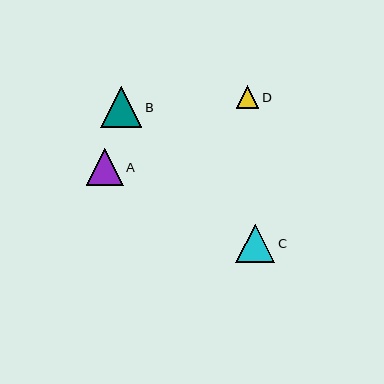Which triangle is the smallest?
Triangle D is the smallest with a size of approximately 23 pixels.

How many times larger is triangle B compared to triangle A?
Triangle B is approximately 1.1 times the size of triangle A.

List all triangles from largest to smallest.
From largest to smallest: B, C, A, D.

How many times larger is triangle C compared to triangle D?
Triangle C is approximately 1.7 times the size of triangle D.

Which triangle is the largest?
Triangle B is the largest with a size of approximately 41 pixels.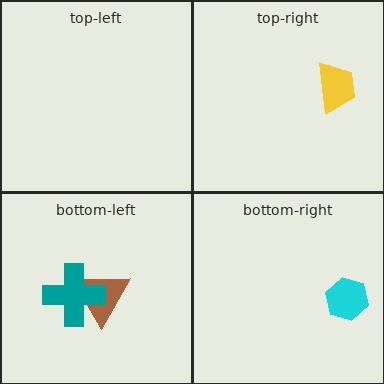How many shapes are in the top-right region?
1.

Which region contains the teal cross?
The bottom-left region.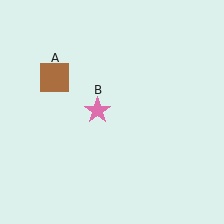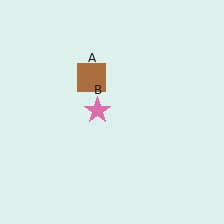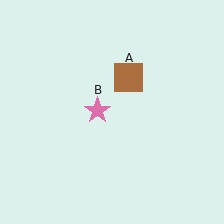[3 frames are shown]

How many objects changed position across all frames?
1 object changed position: brown square (object A).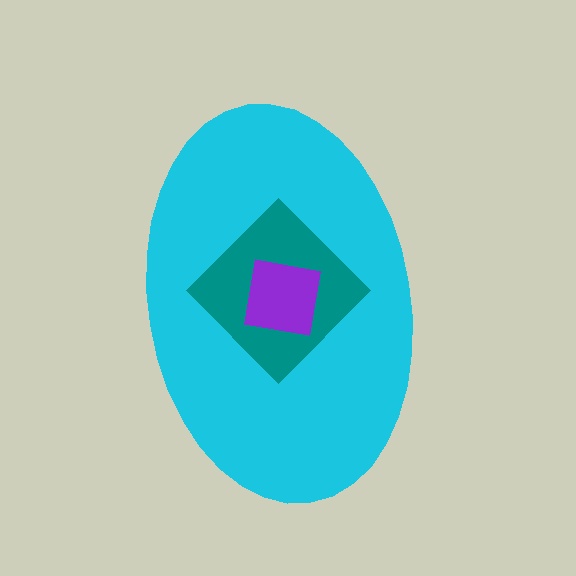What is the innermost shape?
The purple square.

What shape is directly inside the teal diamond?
The purple square.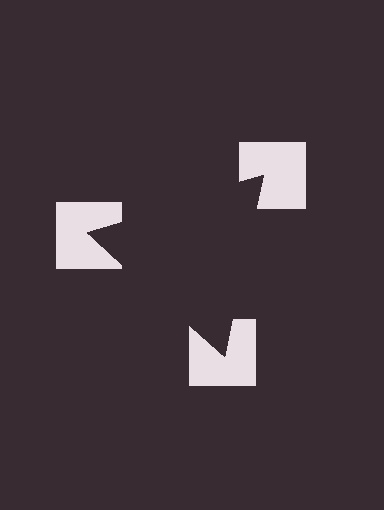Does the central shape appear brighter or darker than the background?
It typically appears slightly darker than the background, even though no actual brightness change is drawn.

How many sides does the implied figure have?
3 sides.